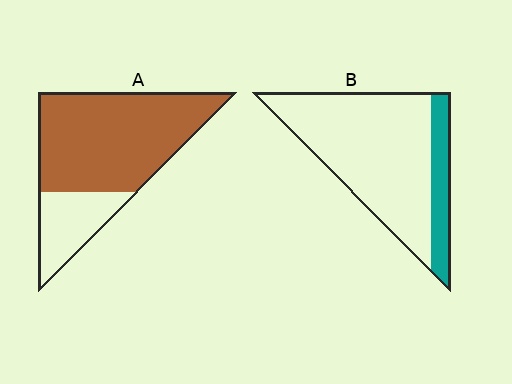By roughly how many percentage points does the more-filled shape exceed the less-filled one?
By roughly 55 percentage points (A over B).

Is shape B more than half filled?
No.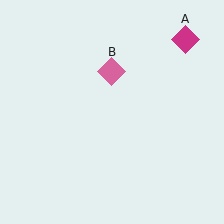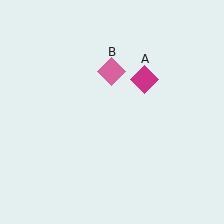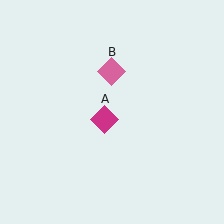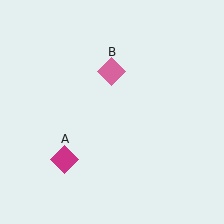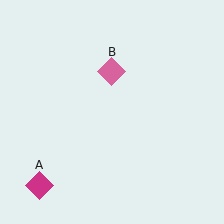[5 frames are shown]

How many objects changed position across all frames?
1 object changed position: magenta diamond (object A).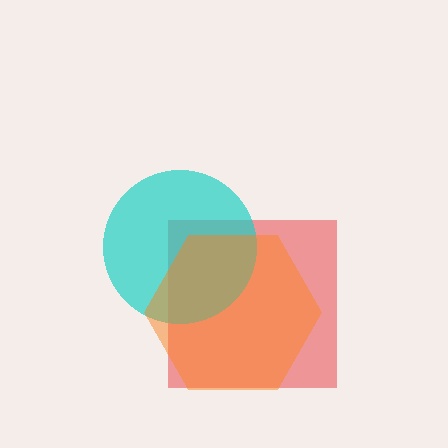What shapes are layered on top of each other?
The layered shapes are: a red square, a cyan circle, an orange hexagon.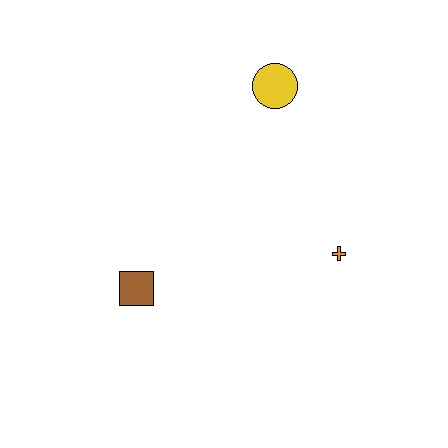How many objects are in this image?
There are 3 objects.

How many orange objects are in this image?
There is 1 orange object.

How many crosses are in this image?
There is 1 cross.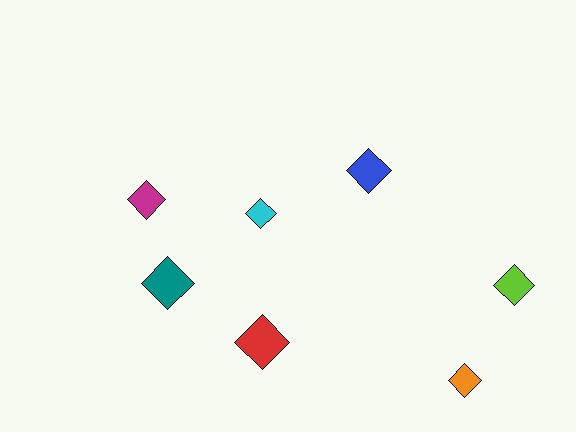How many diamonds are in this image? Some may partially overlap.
There are 7 diamonds.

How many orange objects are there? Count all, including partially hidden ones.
There is 1 orange object.